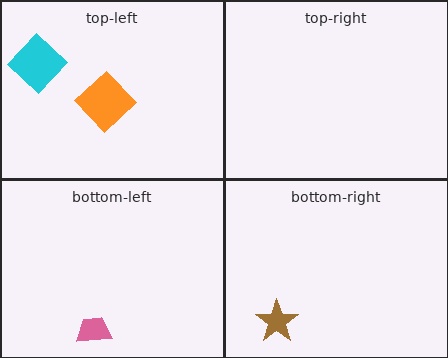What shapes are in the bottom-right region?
The brown star.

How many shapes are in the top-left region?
2.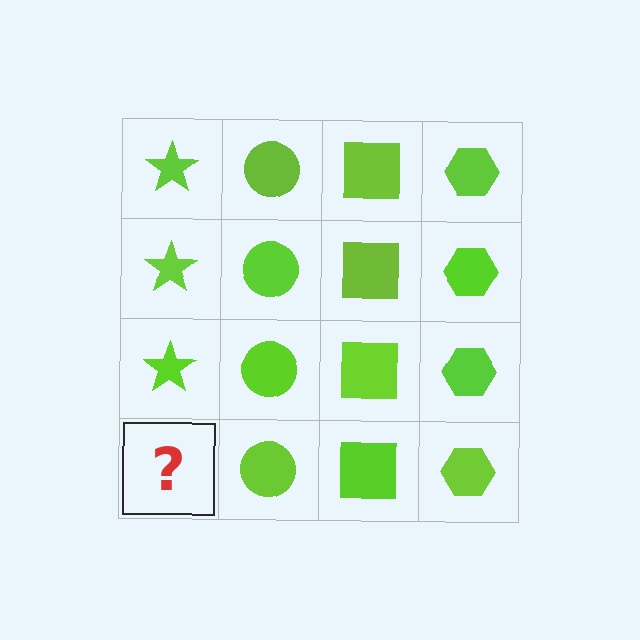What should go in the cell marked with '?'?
The missing cell should contain a lime star.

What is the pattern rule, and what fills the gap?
The rule is that each column has a consistent shape. The gap should be filled with a lime star.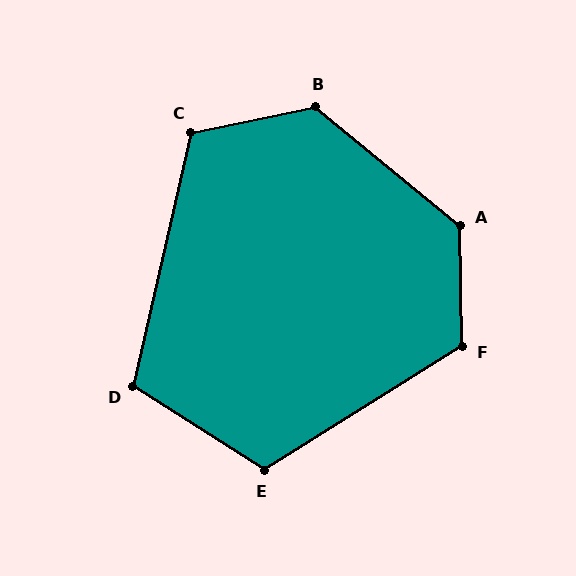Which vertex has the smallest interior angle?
D, at approximately 110 degrees.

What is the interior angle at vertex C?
Approximately 115 degrees (obtuse).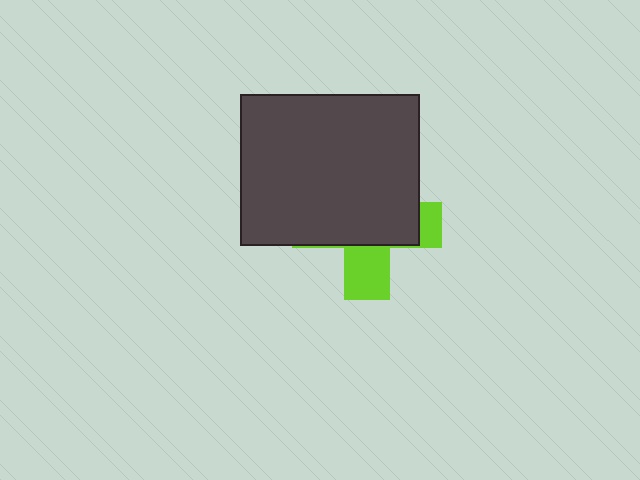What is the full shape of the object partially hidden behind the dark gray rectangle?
The partially hidden object is a lime cross.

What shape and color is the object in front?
The object in front is a dark gray rectangle.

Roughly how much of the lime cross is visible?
A small part of it is visible (roughly 31%).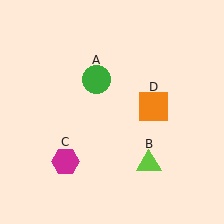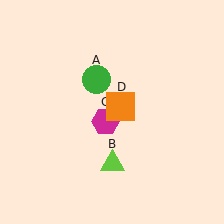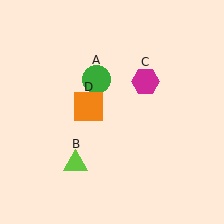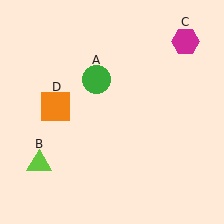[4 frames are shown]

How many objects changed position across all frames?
3 objects changed position: lime triangle (object B), magenta hexagon (object C), orange square (object D).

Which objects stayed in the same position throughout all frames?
Green circle (object A) remained stationary.